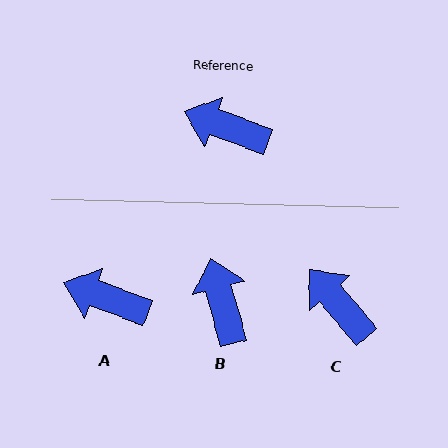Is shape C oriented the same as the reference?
No, it is off by about 30 degrees.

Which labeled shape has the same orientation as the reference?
A.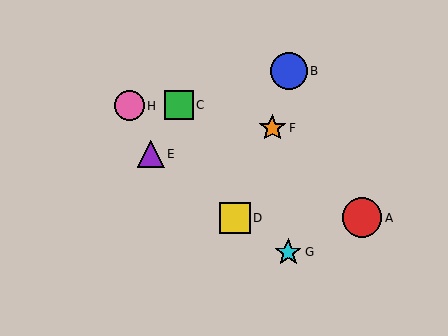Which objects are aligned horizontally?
Objects A, D are aligned horizontally.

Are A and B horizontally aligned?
No, A is at y≈218 and B is at y≈71.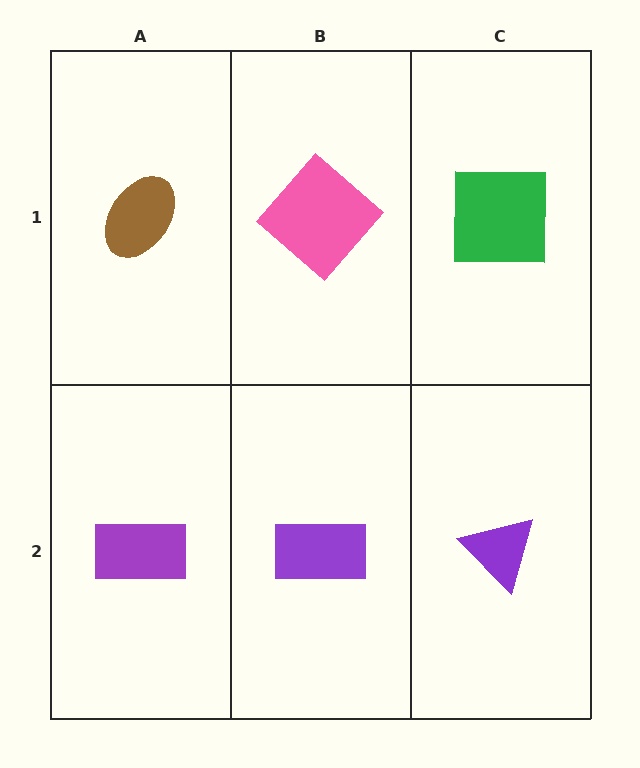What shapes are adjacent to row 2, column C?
A green square (row 1, column C), a purple rectangle (row 2, column B).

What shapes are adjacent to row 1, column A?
A purple rectangle (row 2, column A), a pink diamond (row 1, column B).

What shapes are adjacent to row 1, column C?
A purple triangle (row 2, column C), a pink diamond (row 1, column B).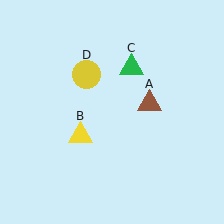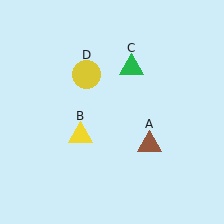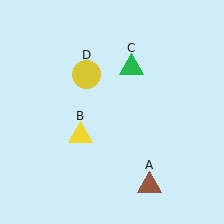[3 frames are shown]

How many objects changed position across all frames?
1 object changed position: brown triangle (object A).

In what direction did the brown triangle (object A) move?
The brown triangle (object A) moved down.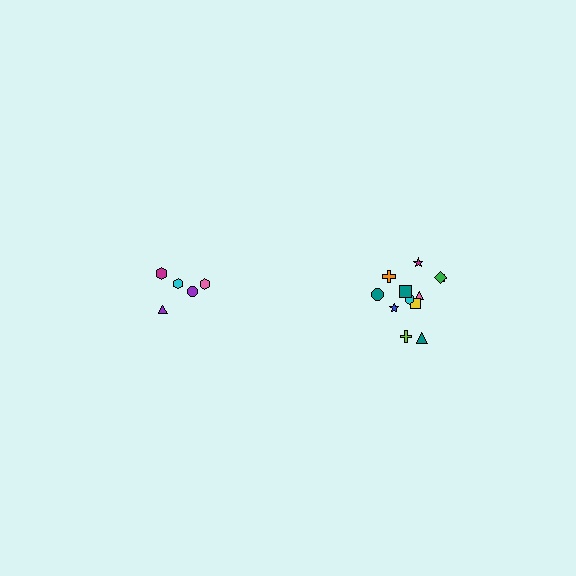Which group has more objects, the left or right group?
The right group.